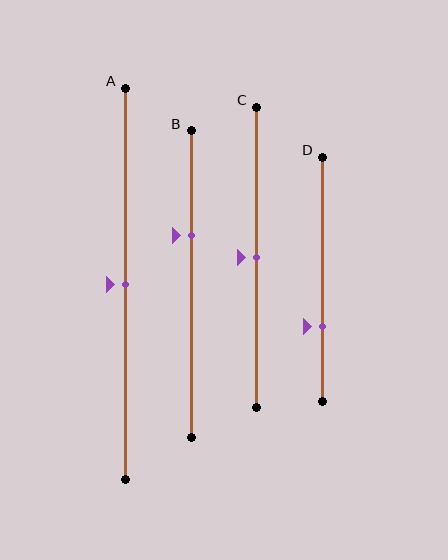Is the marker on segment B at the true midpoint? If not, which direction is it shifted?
No, the marker on segment B is shifted upward by about 16% of the segment length.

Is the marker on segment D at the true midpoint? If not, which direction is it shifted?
No, the marker on segment D is shifted downward by about 19% of the segment length.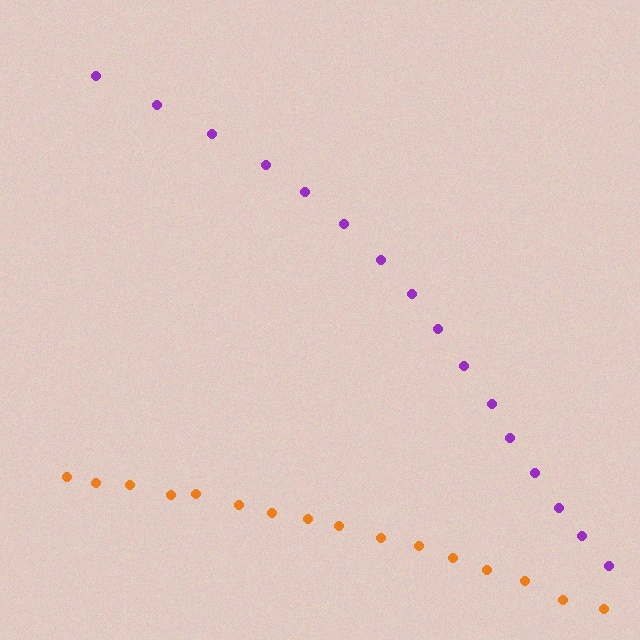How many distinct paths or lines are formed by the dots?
There are 2 distinct paths.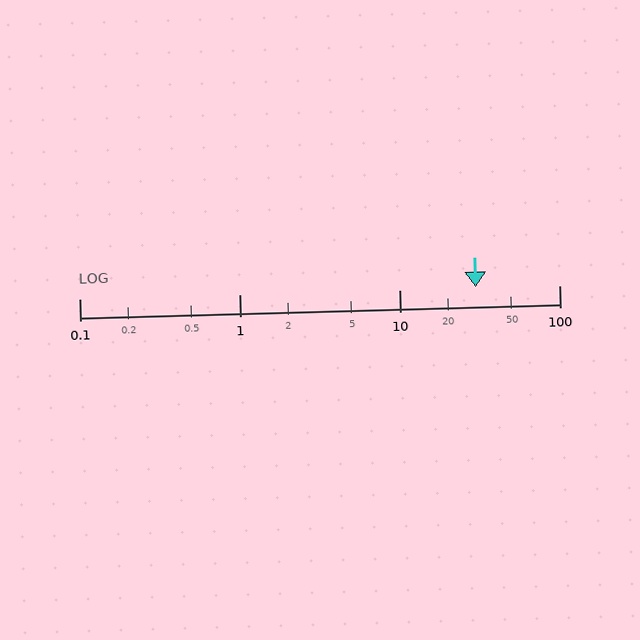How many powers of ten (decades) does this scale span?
The scale spans 3 decades, from 0.1 to 100.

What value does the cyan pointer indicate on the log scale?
The pointer indicates approximately 30.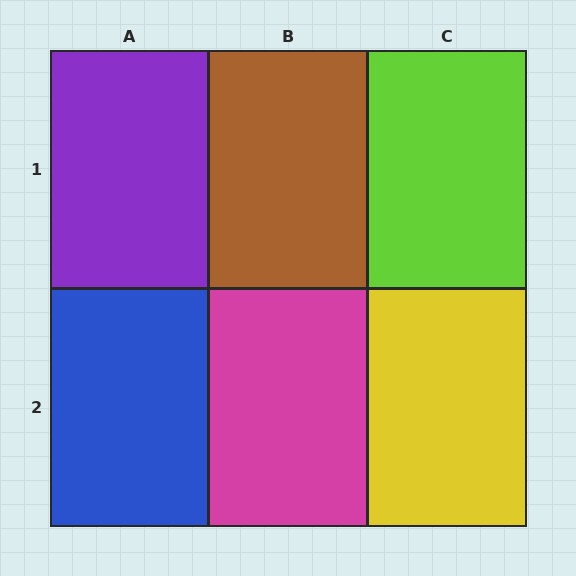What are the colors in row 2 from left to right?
Blue, magenta, yellow.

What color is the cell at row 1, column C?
Lime.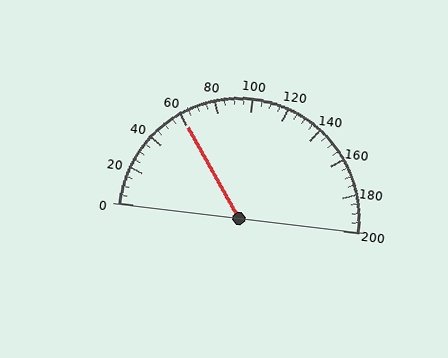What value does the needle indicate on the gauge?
The needle indicates approximately 60.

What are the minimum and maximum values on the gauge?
The gauge ranges from 0 to 200.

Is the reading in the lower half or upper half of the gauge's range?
The reading is in the lower half of the range (0 to 200).